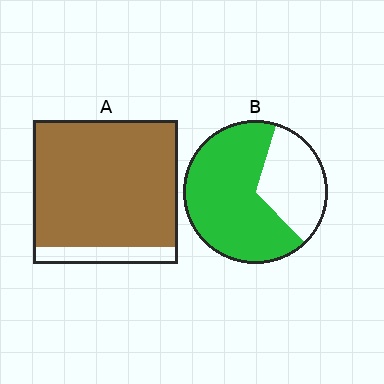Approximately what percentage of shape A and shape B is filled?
A is approximately 90% and B is approximately 65%.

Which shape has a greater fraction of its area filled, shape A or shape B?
Shape A.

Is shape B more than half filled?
Yes.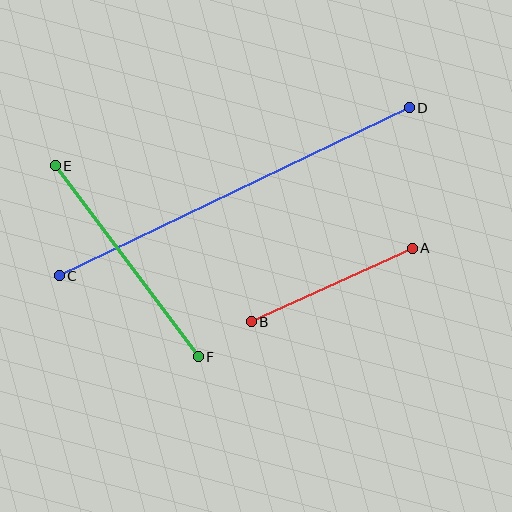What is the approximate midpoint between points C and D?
The midpoint is at approximately (234, 192) pixels.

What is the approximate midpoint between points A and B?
The midpoint is at approximately (332, 285) pixels.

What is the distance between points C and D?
The distance is approximately 388 pixels.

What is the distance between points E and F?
The distance is approximately 239 pixels.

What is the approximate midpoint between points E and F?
The midpoint is at approximately (127, 261) pixels.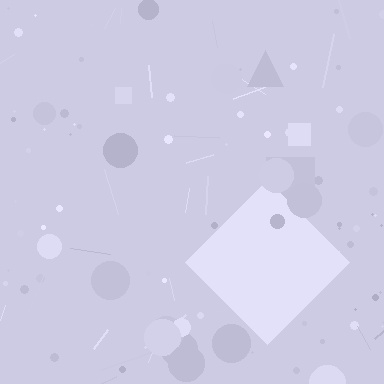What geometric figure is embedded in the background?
A diamond is embedded in the background.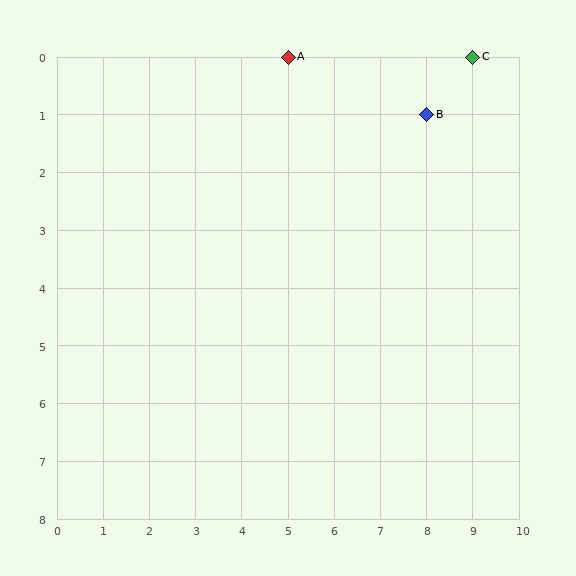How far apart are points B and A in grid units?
Points B and A are 3 columns and 1 row apart (about 3.2 grid units diagonally).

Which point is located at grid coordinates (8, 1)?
Point B is at (8, 1).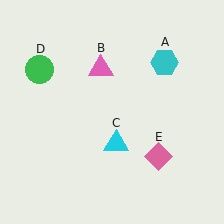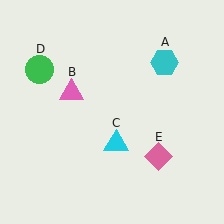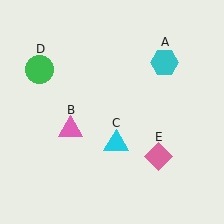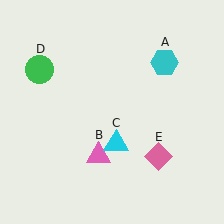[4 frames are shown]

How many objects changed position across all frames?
1 object changed position: pink triangle (object B).